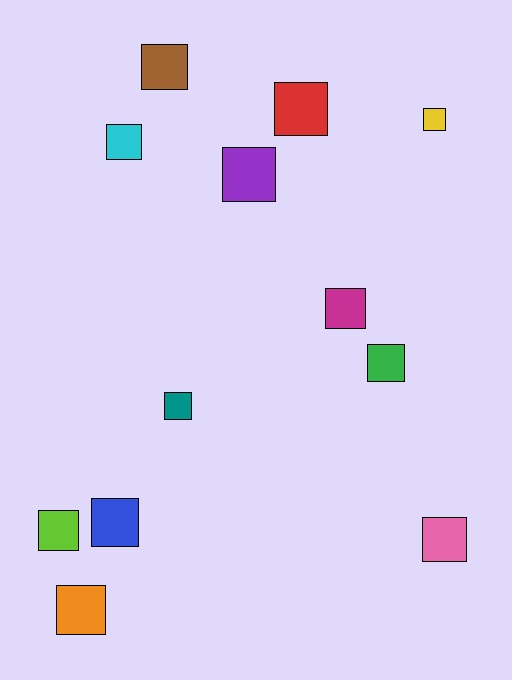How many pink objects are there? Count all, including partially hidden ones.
There is 1 pink object.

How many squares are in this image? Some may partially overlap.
There are 12 squares.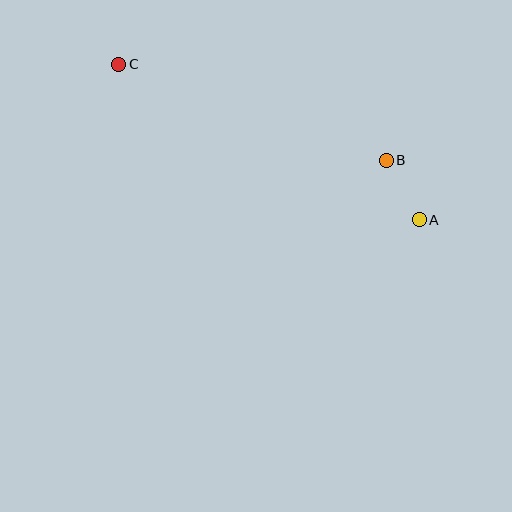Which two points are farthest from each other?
Points A and C are farthest from each other.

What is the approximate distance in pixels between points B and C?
The distance between B and C is approximately 284 pixels.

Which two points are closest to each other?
Points A and B are closest to each other.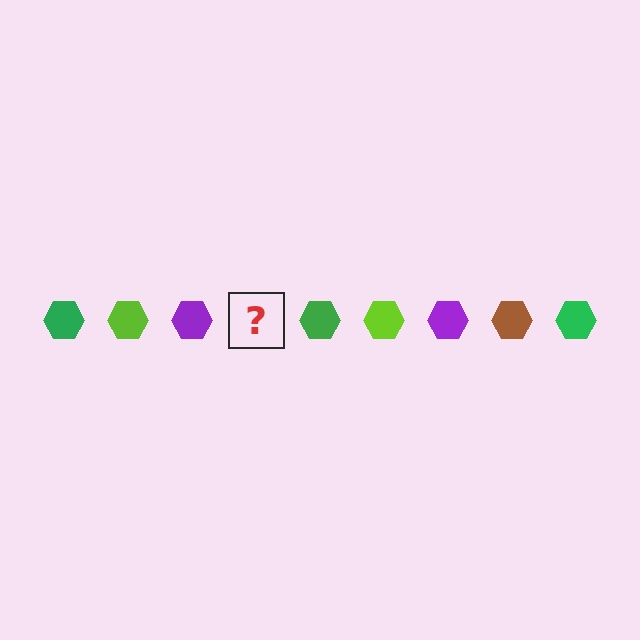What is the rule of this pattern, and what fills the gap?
The rule is that the pattern cycles through green, lime, purple, brown hexagons. The gap should be filled with a brown hexagon.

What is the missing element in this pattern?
The missing element is a brown hexagon.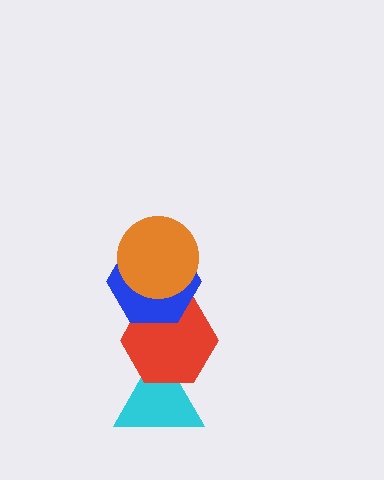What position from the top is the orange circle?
The orange circle is 1st from the top.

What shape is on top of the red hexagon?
The blue hexagon is on top of the red hexagon.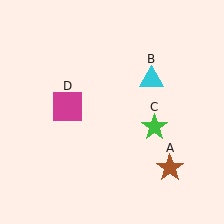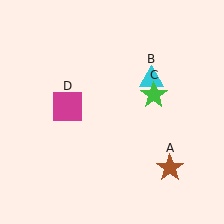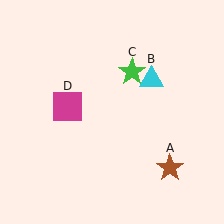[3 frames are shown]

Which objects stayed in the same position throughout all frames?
Brown star (object A) and cyan triangle (object B) and magenta square (object D) remained stationary.